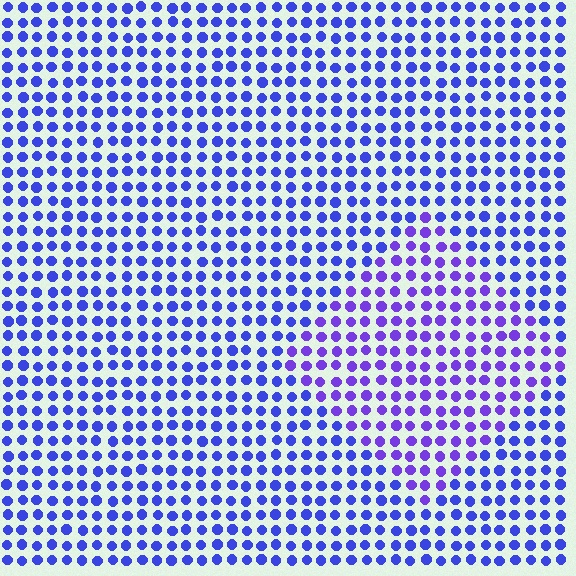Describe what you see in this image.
The image is filled with small blue elements in a uniform arrangement. A diamond-shaped region is visible where the elements are tinted to a slightly different hue, forming a subtle color boundary.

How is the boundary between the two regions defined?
The boundary is defined purely by a slight shift in hue (about 26 degrees). Spacing, size, and orientation are identical on both sides.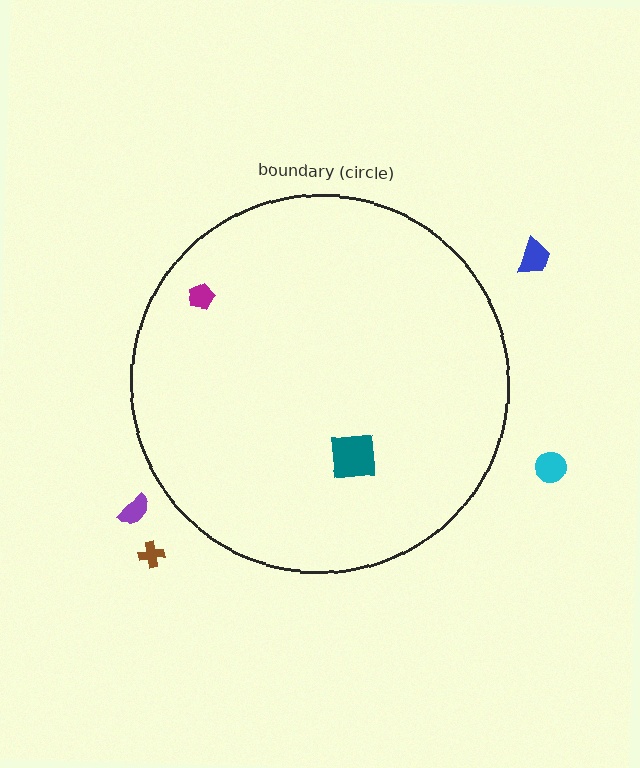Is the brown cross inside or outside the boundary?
Outside.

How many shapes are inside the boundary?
2 inside, 4 outside.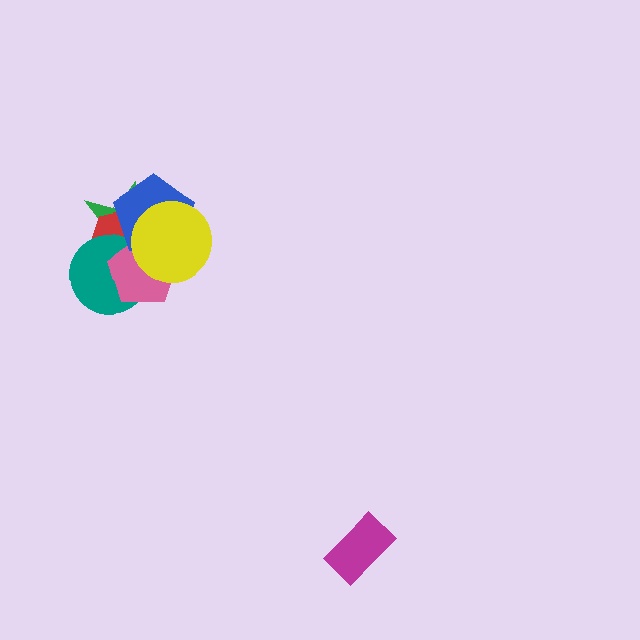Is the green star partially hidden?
Yes, it is partially covered by another shape.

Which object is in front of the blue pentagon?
The yellow circle is in front of the blue pentagon.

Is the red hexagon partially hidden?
Yes, it is partially covered by another shape.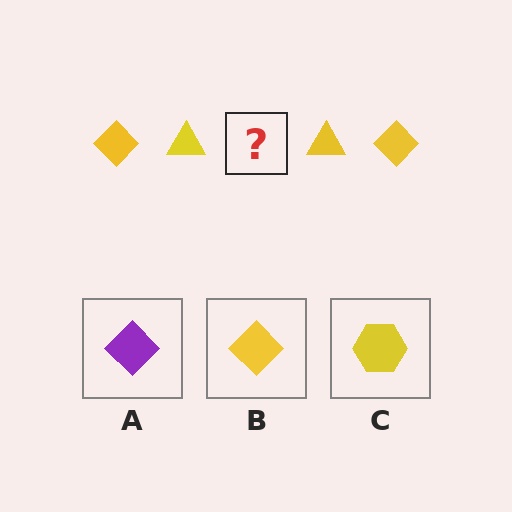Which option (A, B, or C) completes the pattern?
B.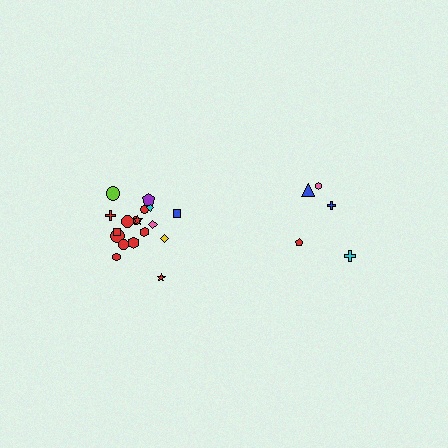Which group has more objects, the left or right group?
The left group.